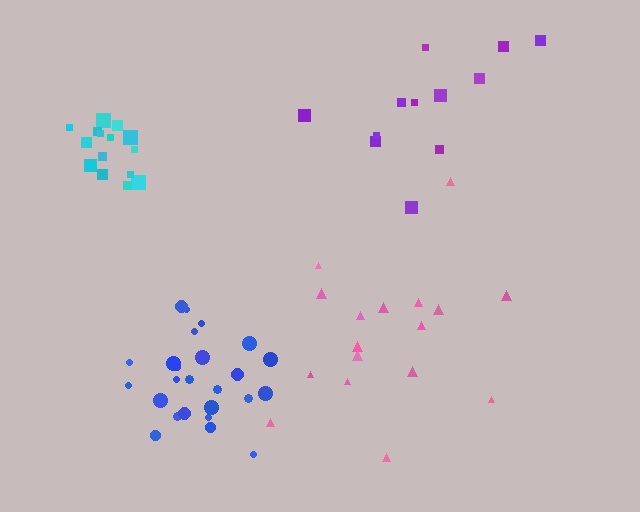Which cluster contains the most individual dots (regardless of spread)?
Blue (25).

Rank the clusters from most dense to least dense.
cyan, blue, pink, purple.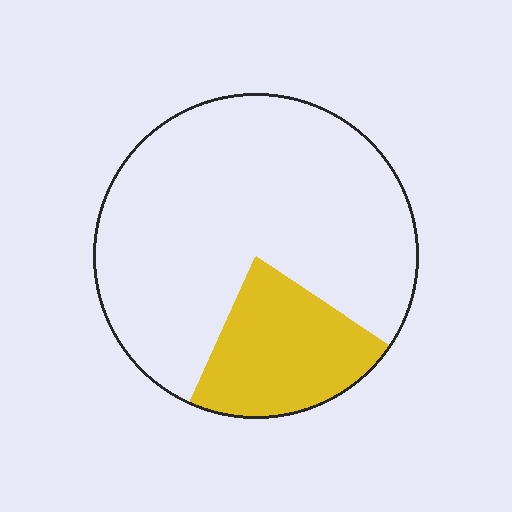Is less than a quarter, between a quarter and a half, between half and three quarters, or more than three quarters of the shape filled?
Less than a quarter.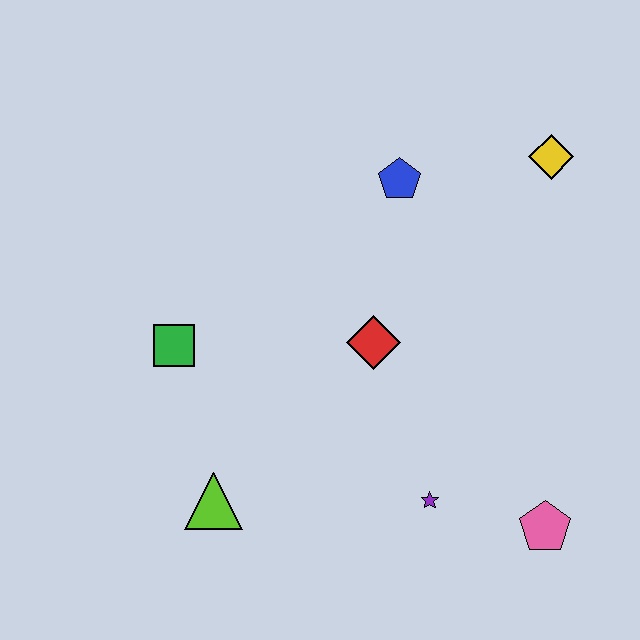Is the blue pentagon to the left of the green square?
No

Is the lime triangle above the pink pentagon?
Yes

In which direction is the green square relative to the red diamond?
The green square is to the left of the red diamond.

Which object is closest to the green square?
The lime triangle is closest to the green square.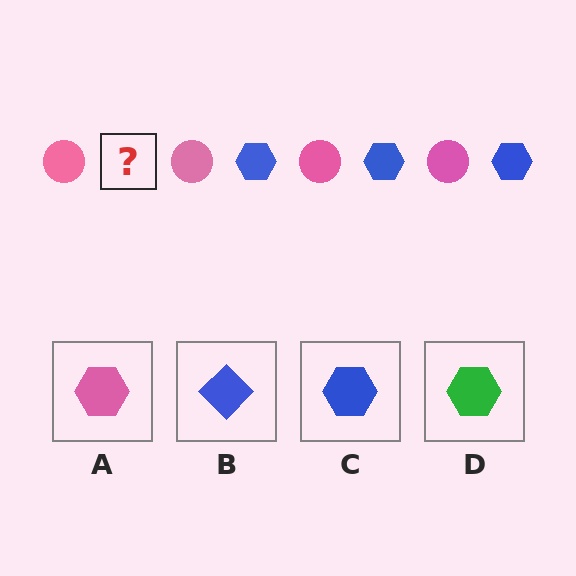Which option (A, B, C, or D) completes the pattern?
C.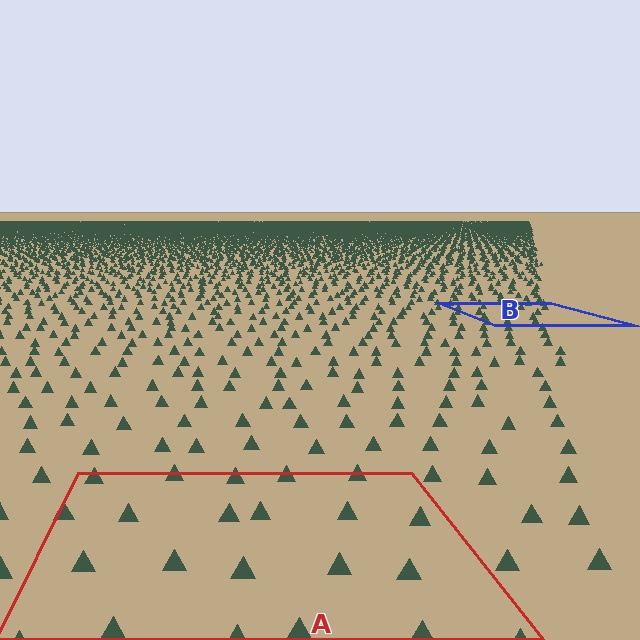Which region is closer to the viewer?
Region A is closer. The texture elements there are larger and more spread out.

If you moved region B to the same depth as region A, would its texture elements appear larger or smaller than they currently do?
They would appear larger. At a closer depth, the same texture elements are projected at a bigger on-screen size.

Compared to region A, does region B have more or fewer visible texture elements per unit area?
Region B has more texture elements per unit area — they are packed more densely because it is farther away.